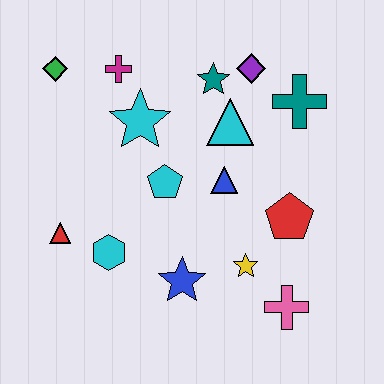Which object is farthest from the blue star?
The green diamond is farthest from the blue star.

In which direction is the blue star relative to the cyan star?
The blue star is below the cyan star.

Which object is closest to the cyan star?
The magenta cross is closest to the cyan star.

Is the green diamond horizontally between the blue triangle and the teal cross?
No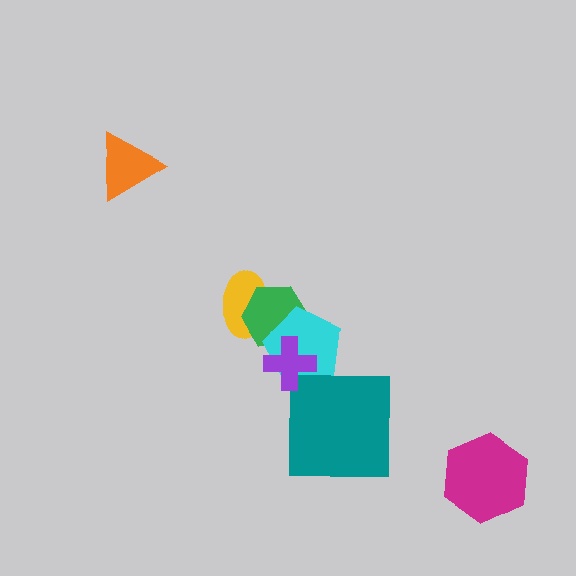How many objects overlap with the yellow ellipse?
1 object overlaps with the yellow ellipse.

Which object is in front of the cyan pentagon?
The purple cross is in front of the cyan pentagon.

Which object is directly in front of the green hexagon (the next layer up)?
The cyan pentagon is directly in front of the green hexagon.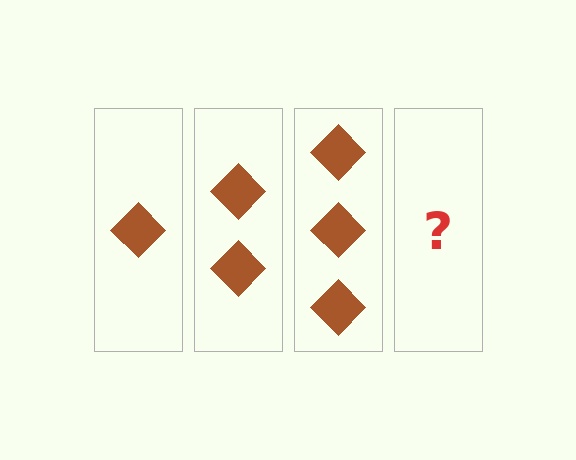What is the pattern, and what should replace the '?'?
The pattern is that each step adds one more diamond. The '?' should be 4 diamonds.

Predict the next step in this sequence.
The next step is 4 diamonds.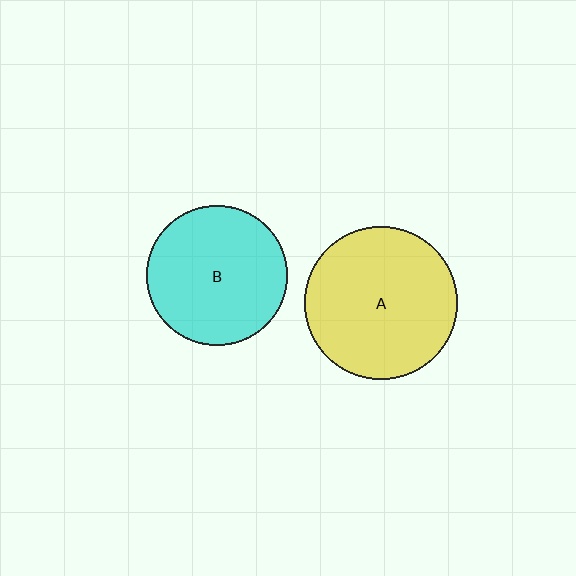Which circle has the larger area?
Circle A (yellow).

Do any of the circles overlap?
No, none of the circles overlap.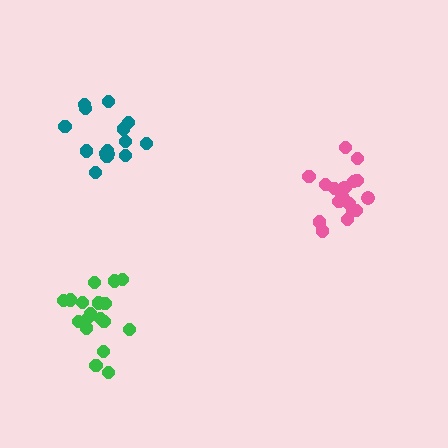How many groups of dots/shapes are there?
There are 3 groups.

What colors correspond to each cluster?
The clusters are colored: green, pink, teal.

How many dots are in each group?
Group 1: 18 dots, Group 2: 19 dots, Group 3: 16 dots (53 total).